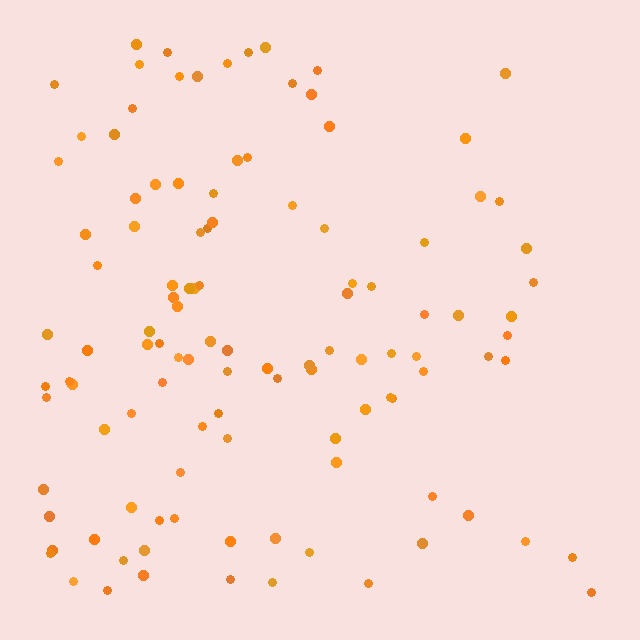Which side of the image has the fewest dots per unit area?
The right.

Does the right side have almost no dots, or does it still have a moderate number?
Still a moderate number, just noticeably fewer than the left.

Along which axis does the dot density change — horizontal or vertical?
Horizontal.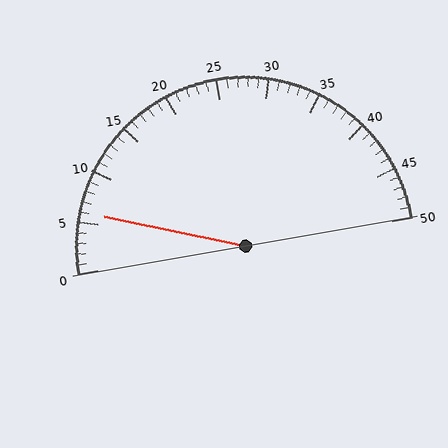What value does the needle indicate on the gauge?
The needle indicates approximately 6.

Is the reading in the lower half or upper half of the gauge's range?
The reading is in the lower half of the range (0 to 50).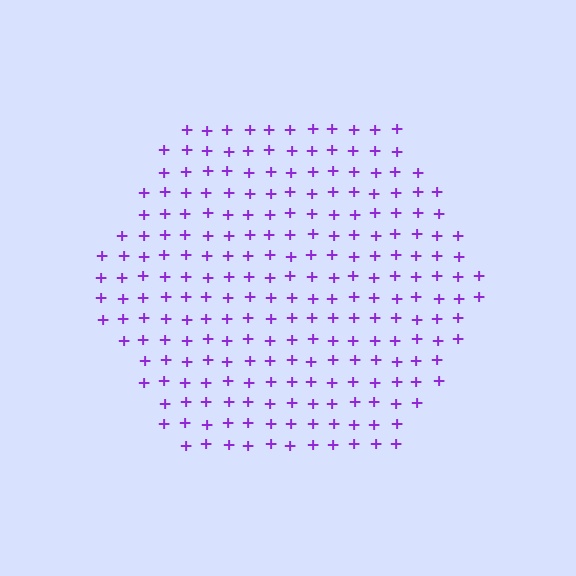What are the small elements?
The small elements are plus signs.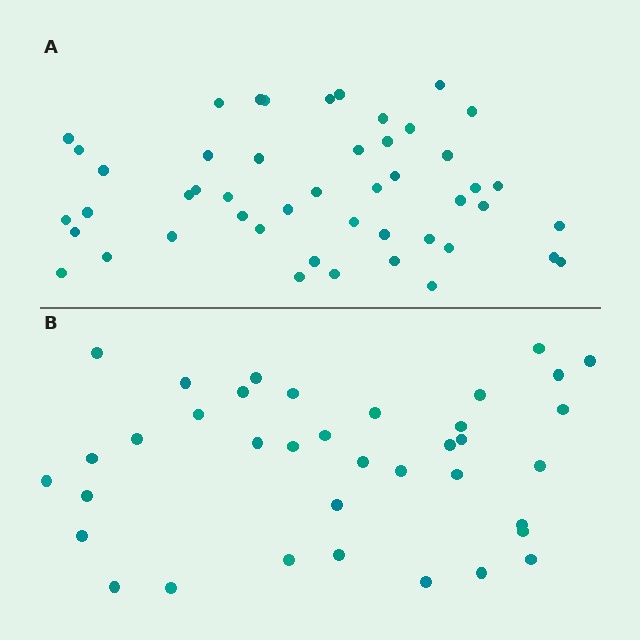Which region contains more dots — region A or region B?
Region A (the top region) has more dots.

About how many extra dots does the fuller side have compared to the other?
Region A has roughly 12 or so more dots than region B.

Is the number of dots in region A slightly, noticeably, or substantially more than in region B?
Region A has noticeably more, but not dramatically so. The ratio is roughly 1.3 to 1.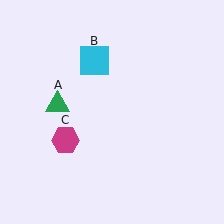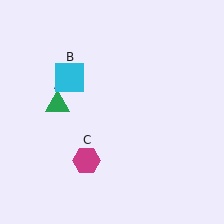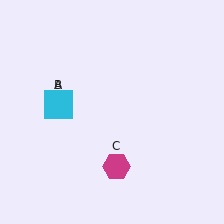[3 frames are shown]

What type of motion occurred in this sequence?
The cyan square (object B), magenta hexagon (object C) rotated counterclockwise around the center of the scene.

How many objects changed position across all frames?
2 objects changed position: cyan square (object B), magenta hexagon (object C).